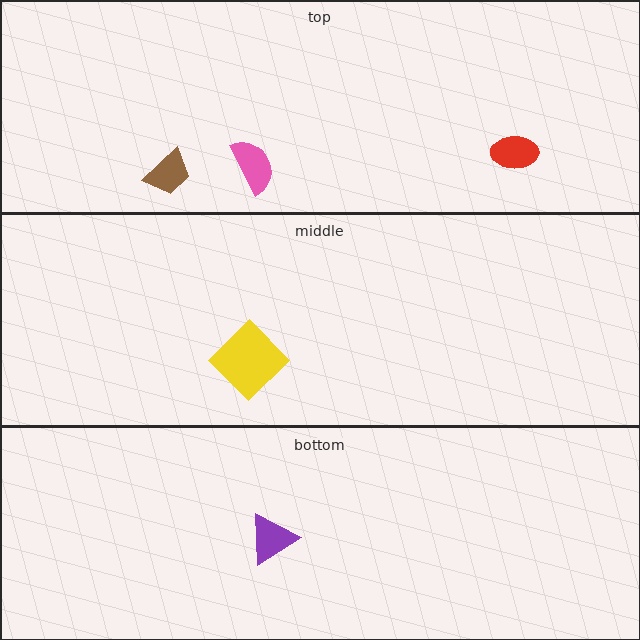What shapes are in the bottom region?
The purple triangle.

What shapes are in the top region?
The pink semicircle, the brown trapezoid, the red ellipse.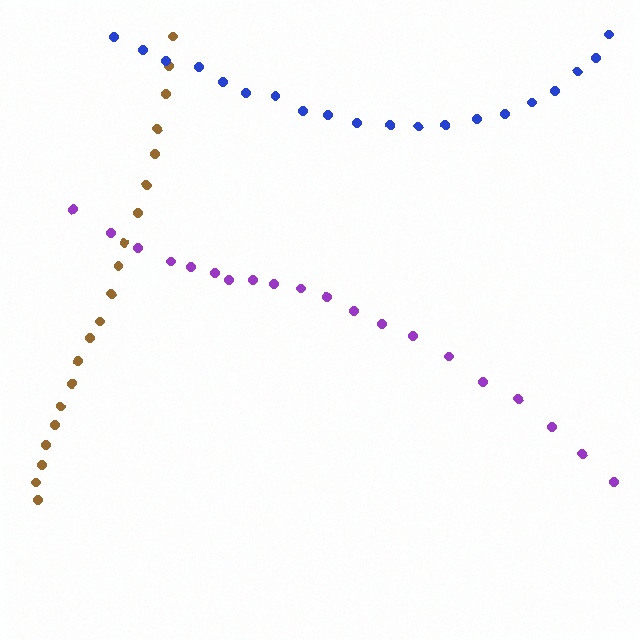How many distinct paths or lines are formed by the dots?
There are 3 distinct paths.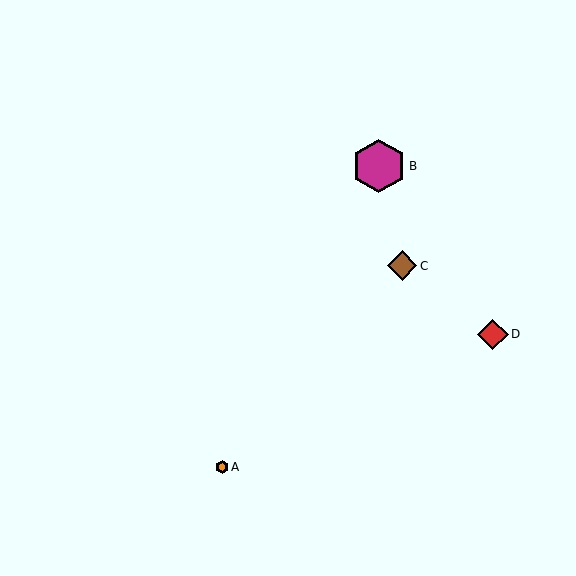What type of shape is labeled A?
Shape A is an orange hexagon.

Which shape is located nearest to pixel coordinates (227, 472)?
The orange hexagon (labeled A) at (222, 467) is nearest to that location.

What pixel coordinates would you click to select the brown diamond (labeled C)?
Click at (402, 266) to select the brown diamond C.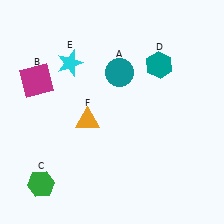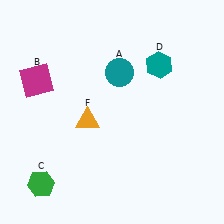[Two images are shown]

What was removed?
The cyan star (E) was removed in Image 2.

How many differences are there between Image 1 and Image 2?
There is 1 difference between the two images.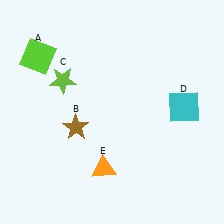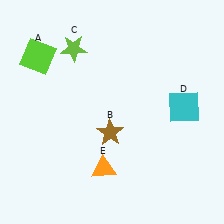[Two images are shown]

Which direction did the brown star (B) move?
The brown star (B) moved right.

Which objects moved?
The objects that moved are: the brown star (B), the lime star (C).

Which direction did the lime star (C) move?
The lime star (C) moved up.